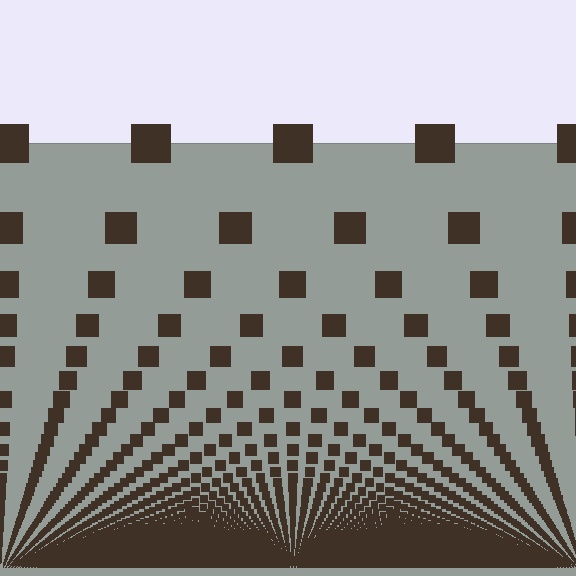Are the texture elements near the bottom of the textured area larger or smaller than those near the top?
Smaller. The gradient is inverted — elements near the bottom are smaller and denser.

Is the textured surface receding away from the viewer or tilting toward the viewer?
The surface appears to tilt toward the viewer. Texture elements get larger and sparser toward the top.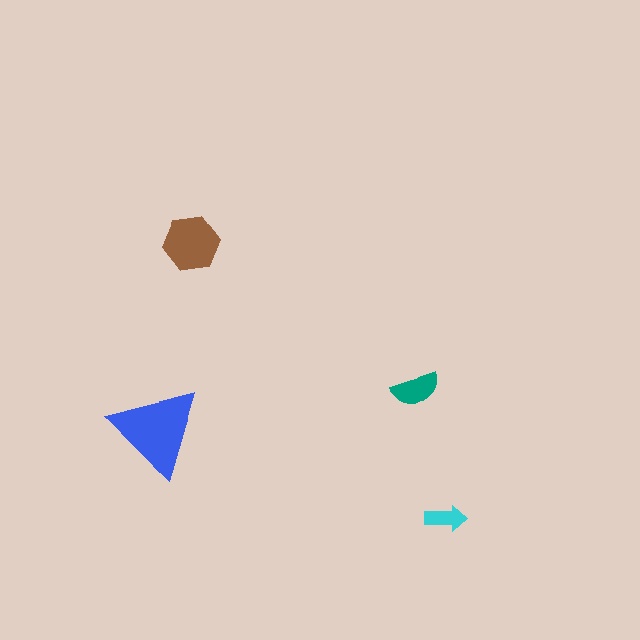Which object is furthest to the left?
The blue triangle is leftmost.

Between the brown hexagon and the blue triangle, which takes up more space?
The blue triangle.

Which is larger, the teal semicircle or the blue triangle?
The blue triangle.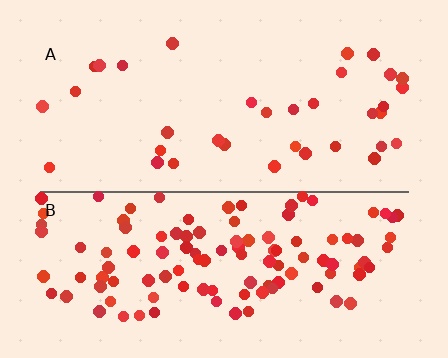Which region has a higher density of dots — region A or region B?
B (the bottom).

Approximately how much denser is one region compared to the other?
Approximately 3.3× — region B over region A.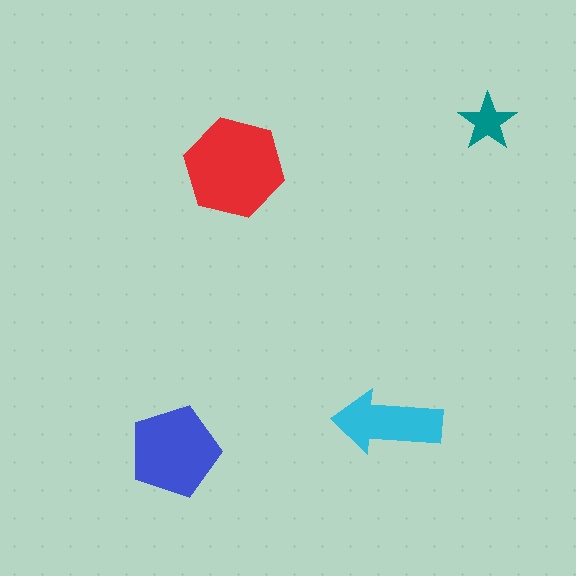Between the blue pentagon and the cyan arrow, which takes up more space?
The blue pentagon.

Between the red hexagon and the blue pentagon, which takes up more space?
The red hexagon.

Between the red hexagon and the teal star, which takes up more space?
The red hexagon.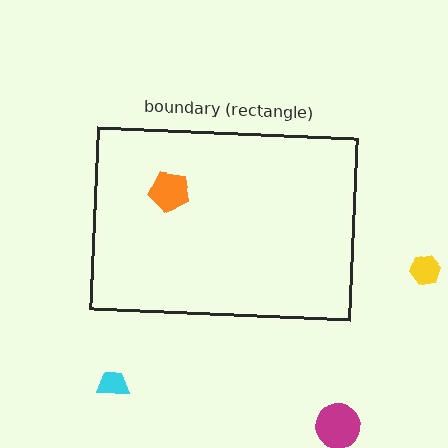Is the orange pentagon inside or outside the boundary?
Inside.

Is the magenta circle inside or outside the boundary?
Outside.